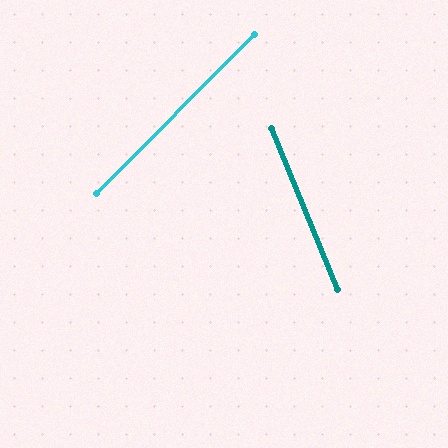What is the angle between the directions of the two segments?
Approximately 67 degrees.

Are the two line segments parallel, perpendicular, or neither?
Neither parallel nor perpendicular — they differ by about 67°.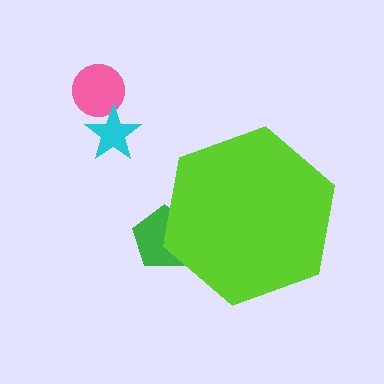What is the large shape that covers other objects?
A lime hexagon.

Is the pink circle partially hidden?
No, the pink circle is fully visible.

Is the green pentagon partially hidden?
Yes, the green pentagon is partially hidden behind the lime hexagon.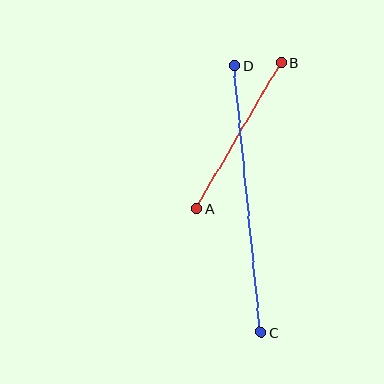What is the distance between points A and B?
The distance is approximately 169 pixels.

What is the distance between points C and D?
The distance is approximately 268 pixels.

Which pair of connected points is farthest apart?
Points C and D are farthest apart.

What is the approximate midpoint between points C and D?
The midpoint is at approximately (248, 199) pixels.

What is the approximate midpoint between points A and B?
The midpoint is at approximately (239, 136) pixels.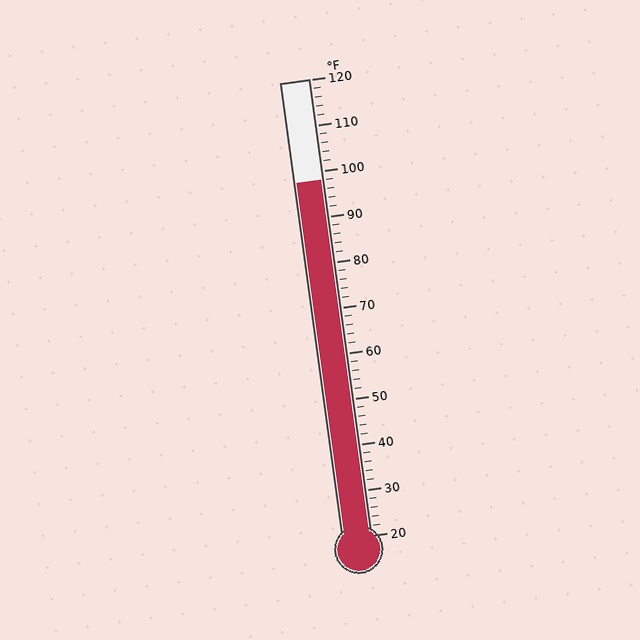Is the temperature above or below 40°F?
The temperature is above 40°F.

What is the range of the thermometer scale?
The thermometer scale ranges from 20°F to 120°F.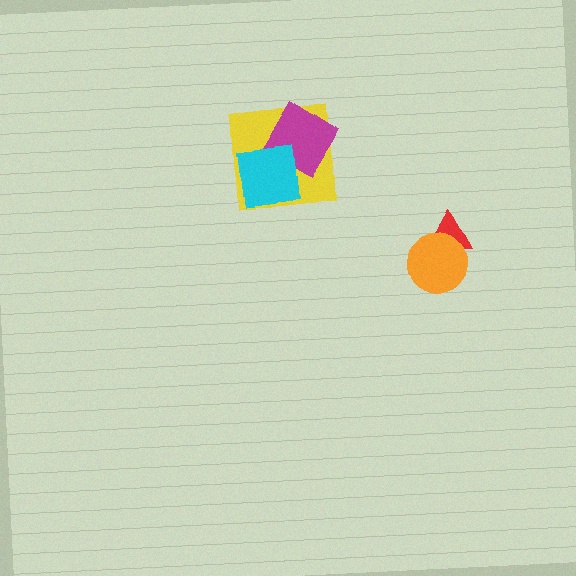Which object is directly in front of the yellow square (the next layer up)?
The magenta diamond is directly in front of the yellow square.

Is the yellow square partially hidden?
Yes, it is partially covered by another shape.